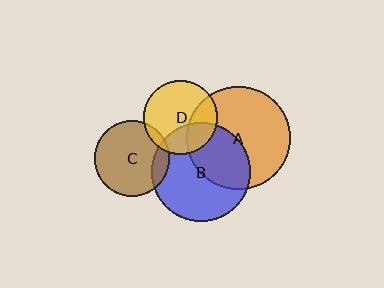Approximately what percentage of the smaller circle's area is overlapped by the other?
Approximately 5%.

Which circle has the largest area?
Circle A (orange).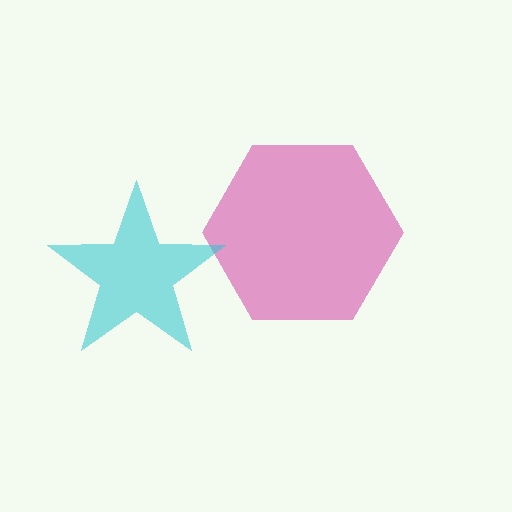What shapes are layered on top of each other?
The layered shapes are: a magenta hexagon, a cyan star.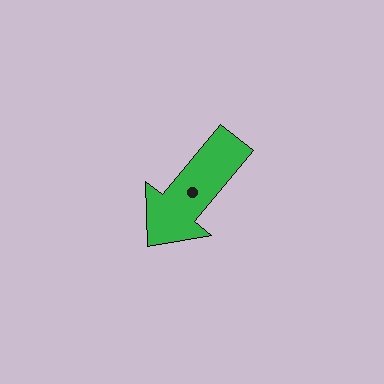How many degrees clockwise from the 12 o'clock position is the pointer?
Approximately 219 degrees.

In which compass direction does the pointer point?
Southwest.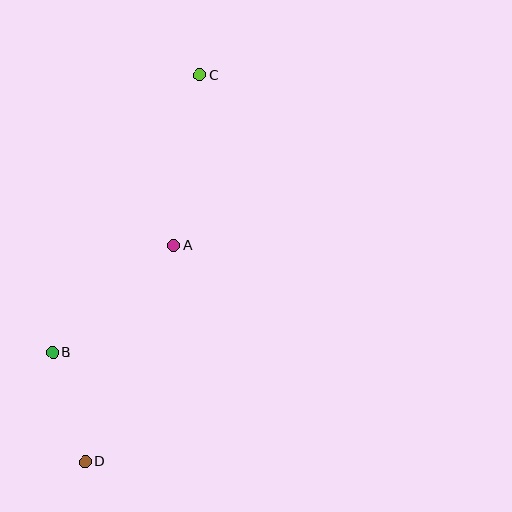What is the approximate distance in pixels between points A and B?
The distance between A and B is approximately 161 pixels.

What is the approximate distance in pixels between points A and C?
The distance between A and C is approximately 172 pixels.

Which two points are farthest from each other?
Points C and D are farthest from each other.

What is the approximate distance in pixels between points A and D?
The distance between A and D is approximately 234 pixels.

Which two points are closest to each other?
Points B and D are closest to each other.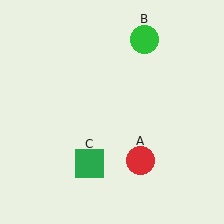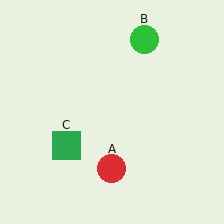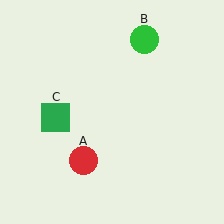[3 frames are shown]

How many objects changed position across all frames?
2 objects changed position: red circle (object A), green square (object C).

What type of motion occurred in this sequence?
The red circle (object A), green square (object C) rotated clockwise around the center of the scene.